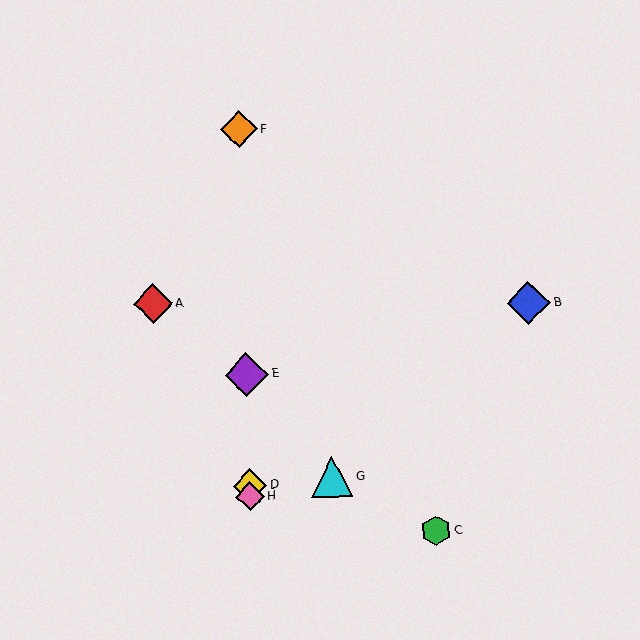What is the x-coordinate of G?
Object G is at x≈332.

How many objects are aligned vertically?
4 objects (D, E, F, H) are aligned vertically.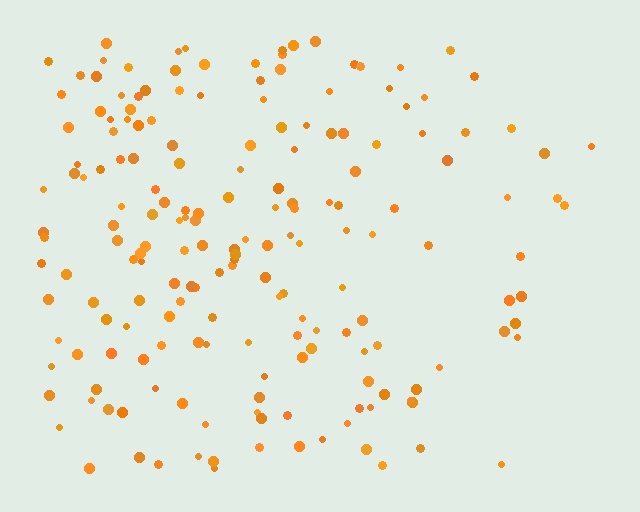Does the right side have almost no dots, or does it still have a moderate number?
Still a moderate number, just noticeably fewer than the left.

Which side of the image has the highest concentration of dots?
The left.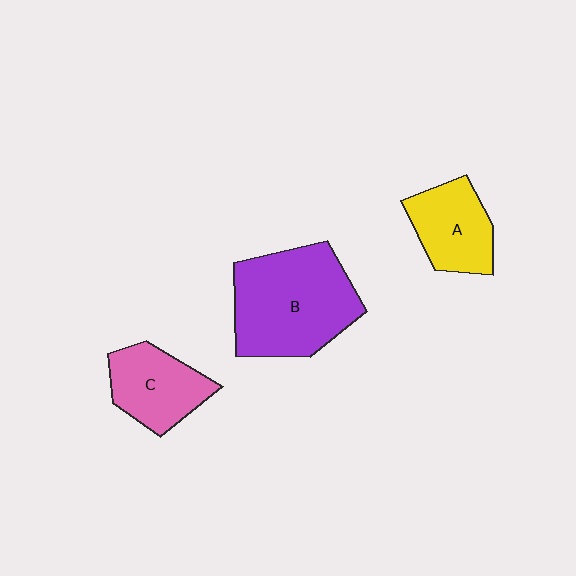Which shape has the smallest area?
Shape A (yellow).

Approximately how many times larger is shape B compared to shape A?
Approximately 1.9 times.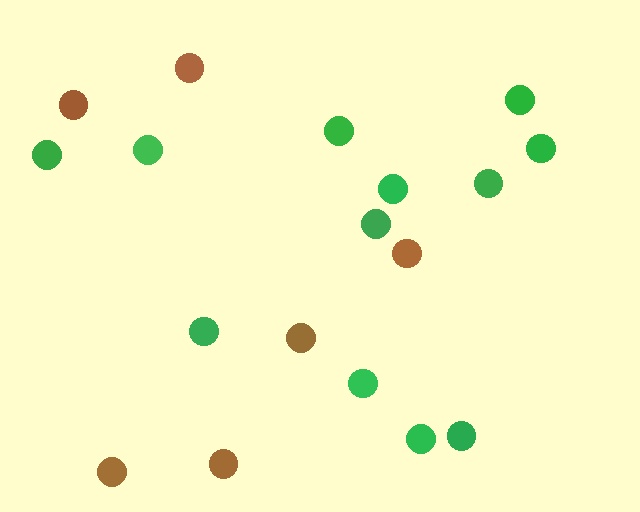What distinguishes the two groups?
There are 2 groups: one group of green circles (12) and one group of brown circles (6).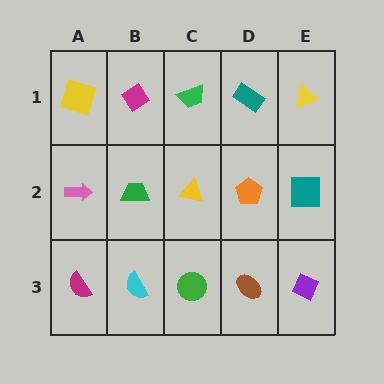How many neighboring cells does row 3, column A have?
2.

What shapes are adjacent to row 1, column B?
A green trapezoid (row 2, column B), a yellow square (row 1, column A), a green trapezoid (row 1, column C).